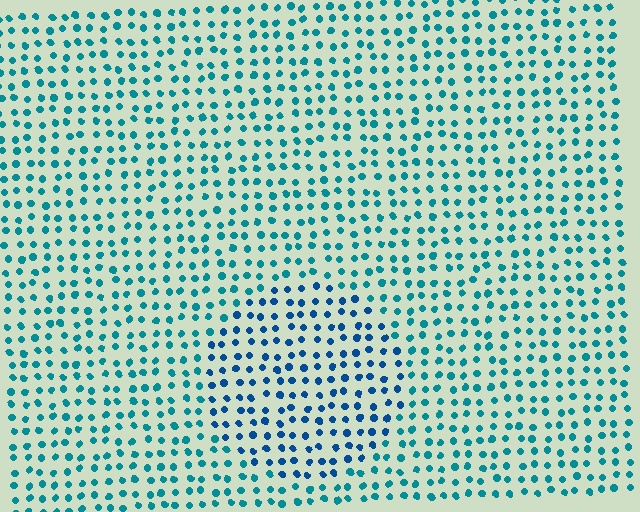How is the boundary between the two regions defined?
The boundary is defined purely by a slight shift in hue (about 27 degrees). Spacing, size, and orientation are identical on both sides.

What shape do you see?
I see a circle.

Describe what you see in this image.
The image is filled with small teal elements in a uniform arrangement. A circle-shaped region is visible where the elements are tinted to a slightly different hue, forming a subtle color boundary.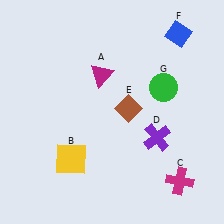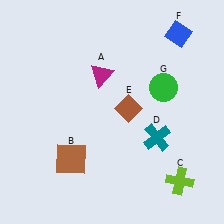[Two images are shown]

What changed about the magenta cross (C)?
In Image 1, C is magenta. In Image 2, it changed to lime.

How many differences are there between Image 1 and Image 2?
There are 3 differences between the two images.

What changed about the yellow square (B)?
In Image 1, B is yellow. In Image 2, it changed to brown.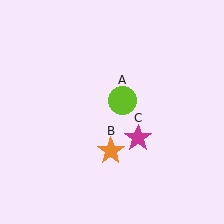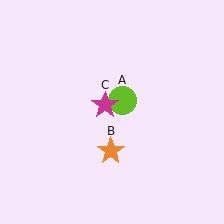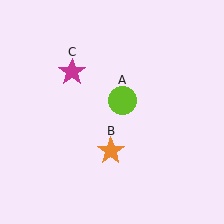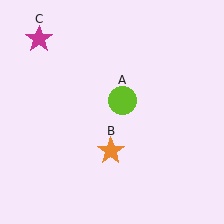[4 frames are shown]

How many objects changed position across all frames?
1 object changed position: magenta star (object C).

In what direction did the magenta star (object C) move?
The magenta star (object C) moved up and to the left.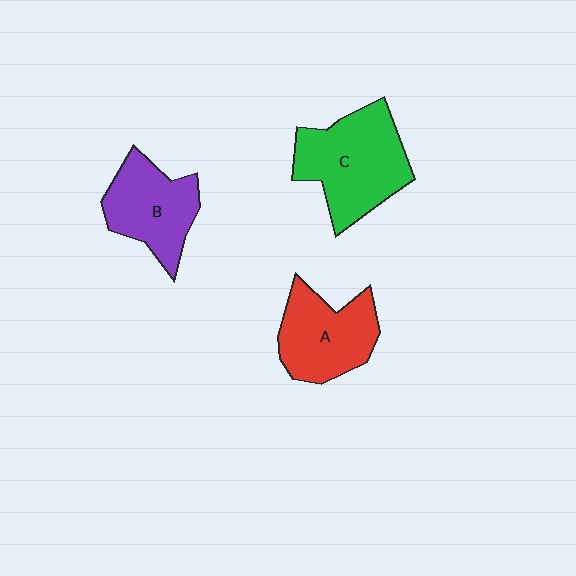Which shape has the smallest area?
Shape B (purple).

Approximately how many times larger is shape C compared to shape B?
Approximately 1.3 times.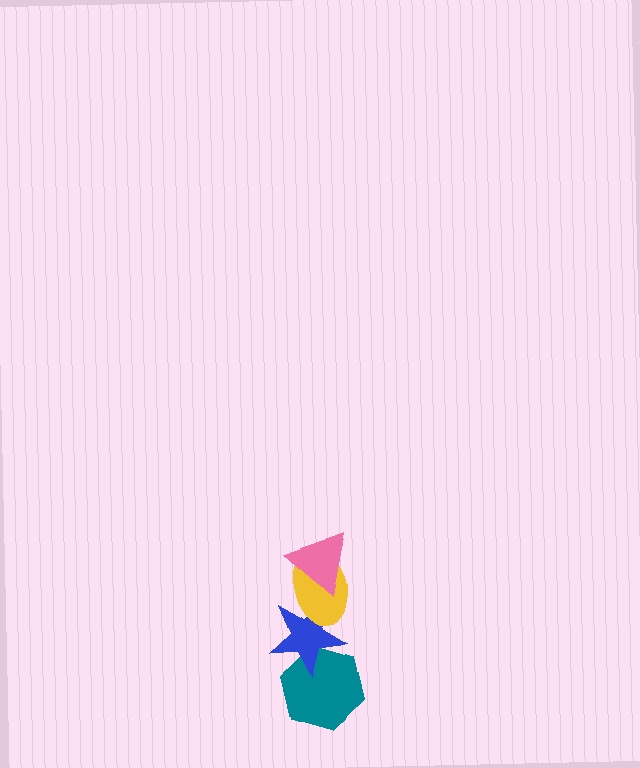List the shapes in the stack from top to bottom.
From top to bottom: the pink triangle, the yellow ellipse, the blue star, the teal hexagon.